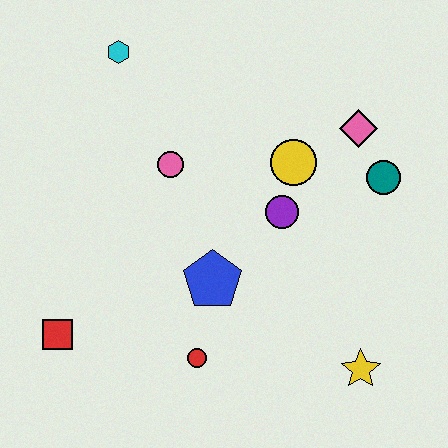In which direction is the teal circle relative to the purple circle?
The teal circle is to the right of the purple circle.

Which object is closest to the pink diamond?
The teal circle is closest to the pink diamond.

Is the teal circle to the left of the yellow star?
No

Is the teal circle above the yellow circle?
No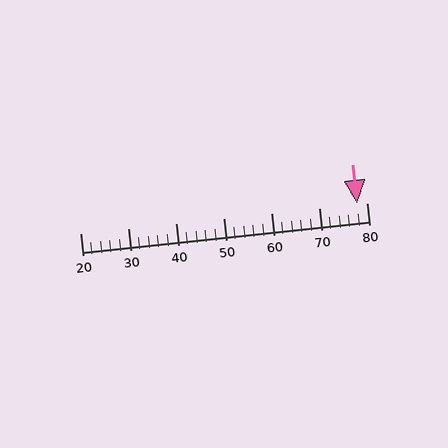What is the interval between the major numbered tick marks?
The major tick marks are spaced 10 units apart.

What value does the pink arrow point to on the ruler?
The pink arrow points to approximately 78.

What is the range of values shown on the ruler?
The ruler shows values from 20 to 80.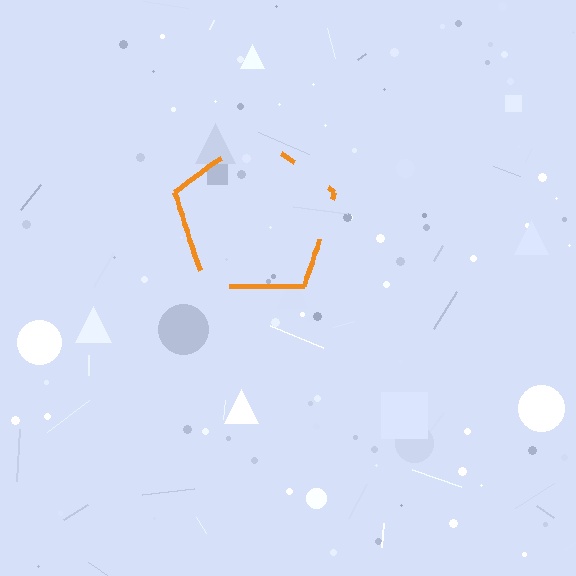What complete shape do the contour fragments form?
The contour fragments form a pentagon.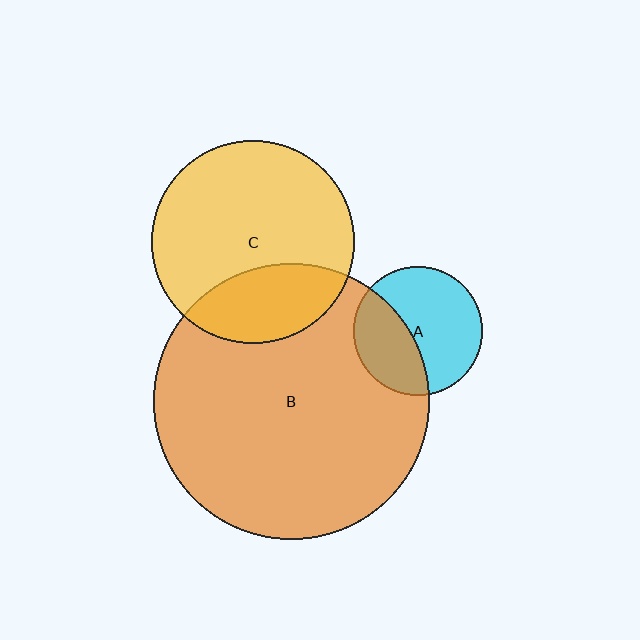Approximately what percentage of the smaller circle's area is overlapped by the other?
Approximately 40%.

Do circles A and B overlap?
Yes.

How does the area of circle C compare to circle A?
Approximately 2.5 times.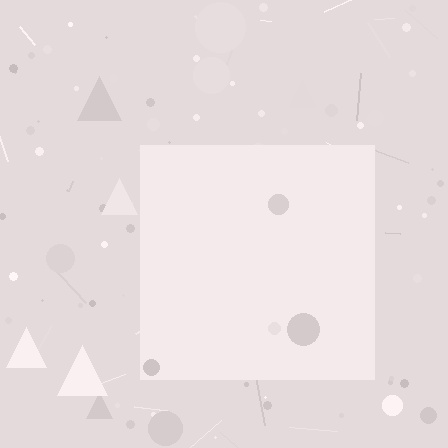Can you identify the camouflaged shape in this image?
The camouflaged shape is a square.